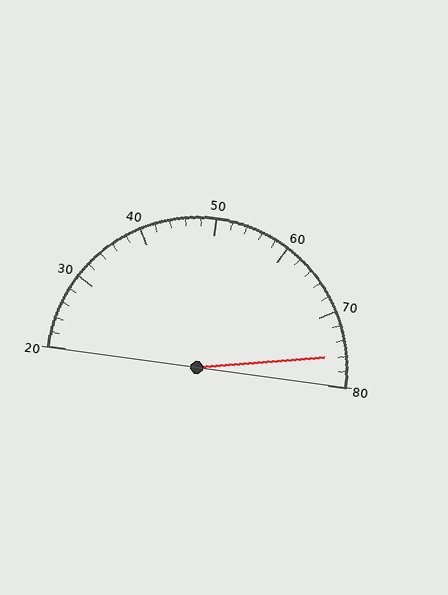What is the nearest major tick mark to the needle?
The nearest major tick mark is 80.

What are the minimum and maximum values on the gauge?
The gauge ranges from 20 to 80.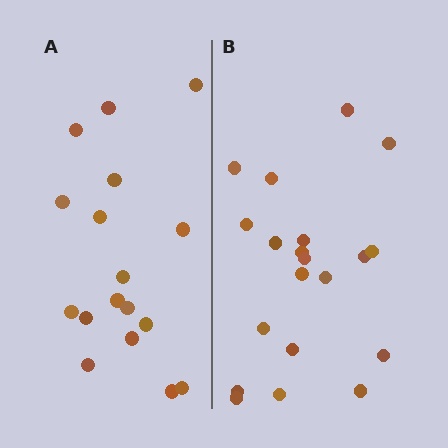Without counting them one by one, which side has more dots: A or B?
Region B (the right region) has more dots.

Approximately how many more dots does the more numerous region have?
Region B has just a few more — roughly 2 or 3 more dots than region A.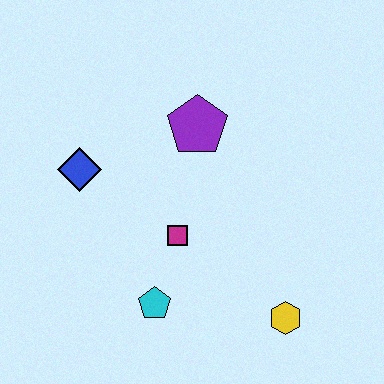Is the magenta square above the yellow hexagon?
Yes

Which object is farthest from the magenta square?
The yellow hexagon is farthest from the magenta square.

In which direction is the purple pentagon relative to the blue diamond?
The purple pentagon is to the right of the blue diamond.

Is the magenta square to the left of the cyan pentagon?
No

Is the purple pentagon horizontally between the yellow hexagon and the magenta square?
Yes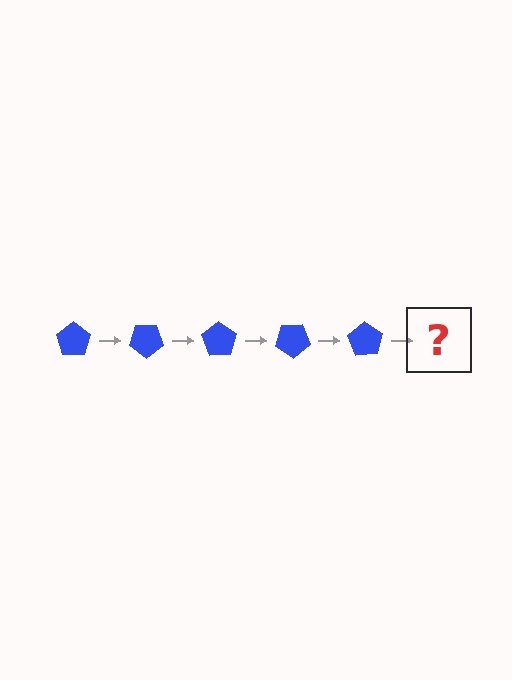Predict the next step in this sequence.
The next step is a blue pentagon rotated 175 degrees.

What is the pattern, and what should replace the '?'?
The pattern is that the pentagon rotates 35 degrees each step. The '?' should be a blue pentagon rotated 175 degrees.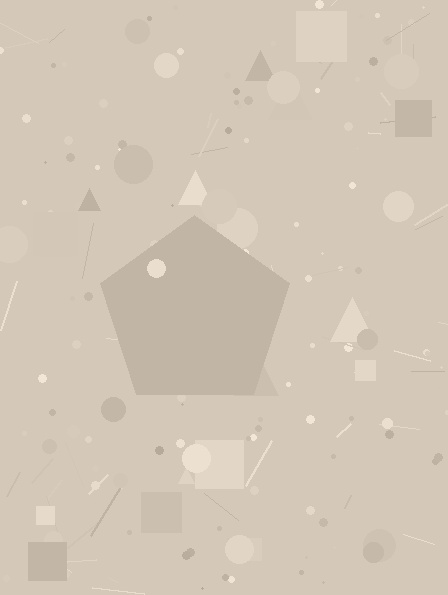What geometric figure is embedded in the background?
A pentagon is embedded in the background.